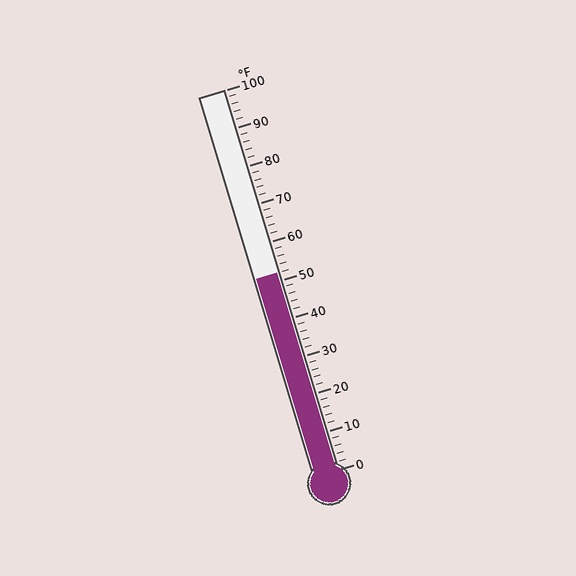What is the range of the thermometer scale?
The thermometer scale ranges from 0°F to 100°F.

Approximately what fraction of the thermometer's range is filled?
The thermometer is filled to approximately 50% of its range.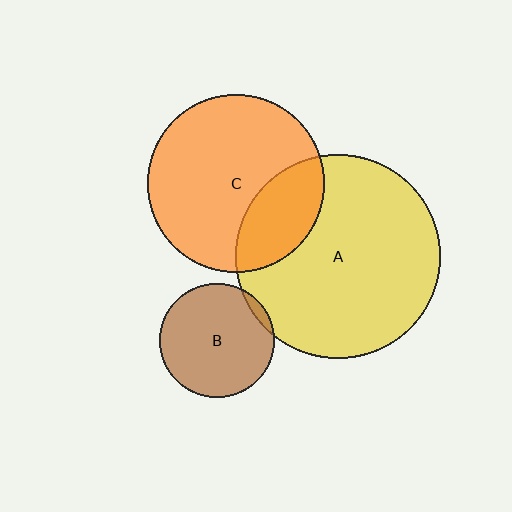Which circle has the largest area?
Circle A (yellow).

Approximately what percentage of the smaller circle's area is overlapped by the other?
Approximately 5%.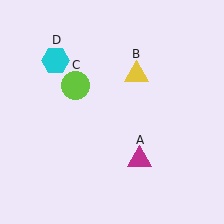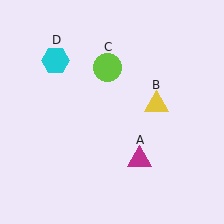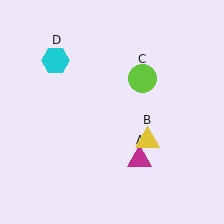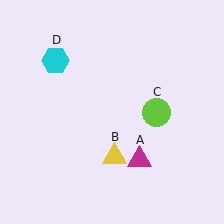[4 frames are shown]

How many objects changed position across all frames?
2 objects changed position: yellow triangle (object B), lime circle (object C).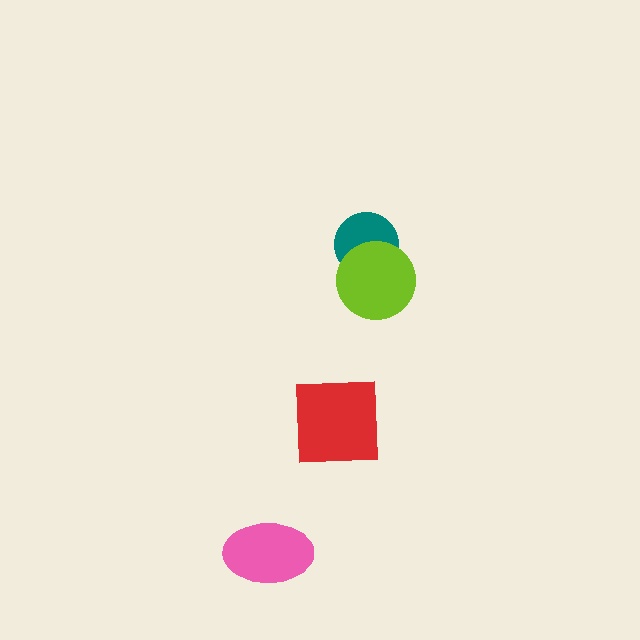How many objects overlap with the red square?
0 objects overlap with the red square.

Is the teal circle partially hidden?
Yes, it is partially covered by another shape.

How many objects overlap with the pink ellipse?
0 objects overlap with the pink ellipse.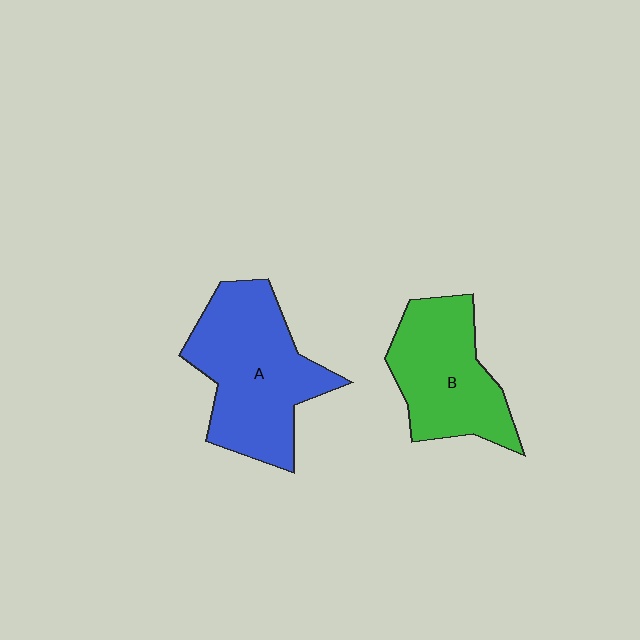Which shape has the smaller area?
Shape B (green).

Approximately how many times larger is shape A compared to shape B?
Approximately 1.3 times.